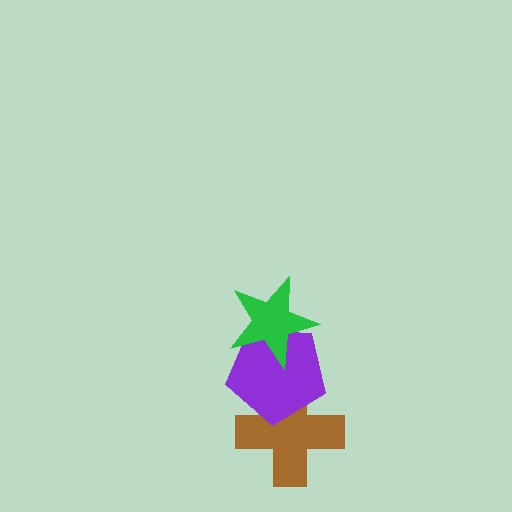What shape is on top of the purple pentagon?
The green star is on top of the purple pentagon.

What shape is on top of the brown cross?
The purple pentagon is on top of the brown cross.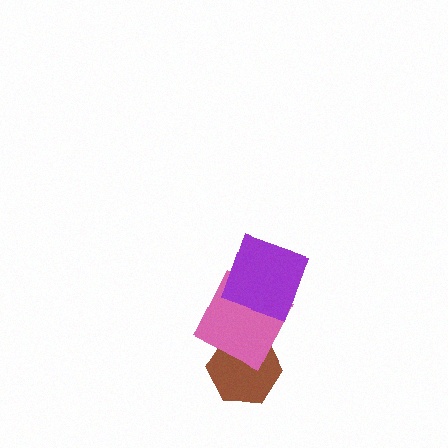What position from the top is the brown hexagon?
The brown hexagon is 3rd from the top.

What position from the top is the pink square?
The pink square is 2nd from the top.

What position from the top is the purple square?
The purple square is 1st from the top.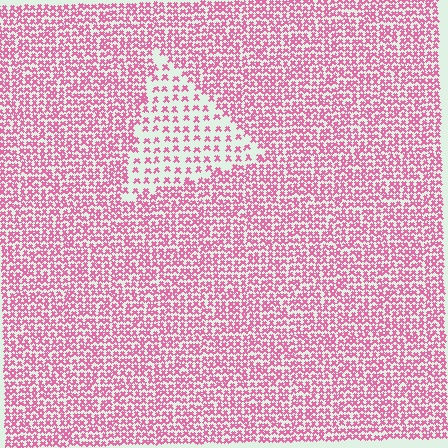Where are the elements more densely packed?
The elements are more densely packed outside the triangle boundary.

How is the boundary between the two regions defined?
The boundary is defined by a change in element density (approximately 2.2x ratio). All elements are the same color, size, and shape.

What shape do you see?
I see a triangle.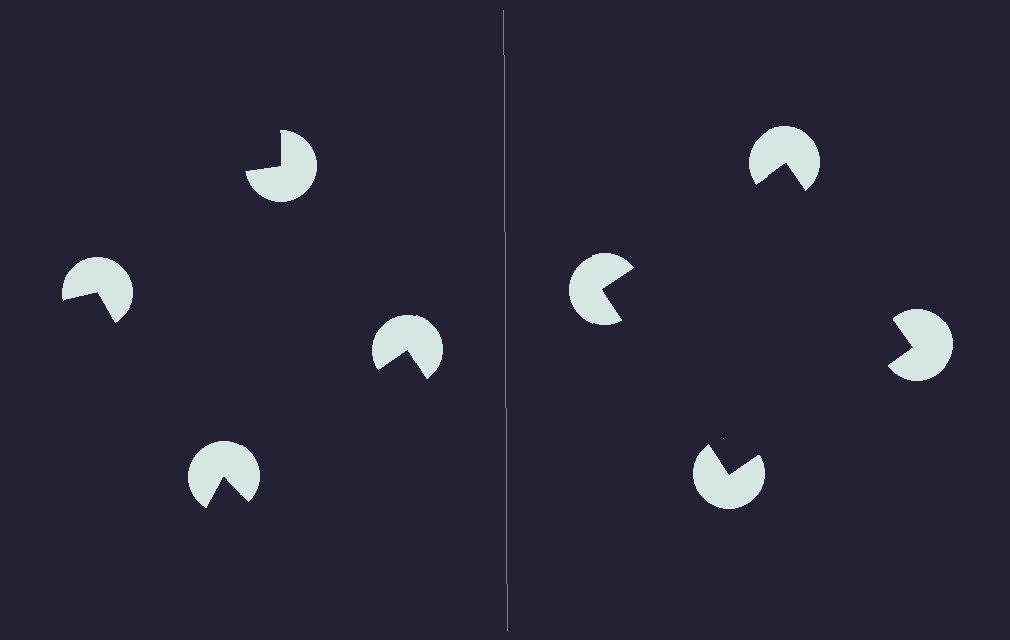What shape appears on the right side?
An illusory square.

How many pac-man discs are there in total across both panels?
8 — 4 on each side.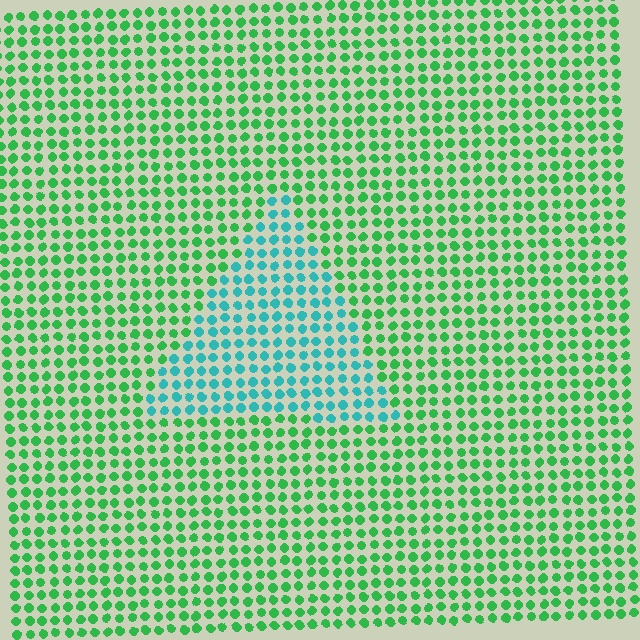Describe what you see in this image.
The image is filled with small green elements in a uniform arrangement. A triangle-shaped region is visible where the elements are tinted to a slightly different hue, forming a subtle color boundary.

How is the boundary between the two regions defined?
The boundary is defined purely by a slight shift in hue (about 47 degrees). Spacing, size, and orientation are identical on both sides.